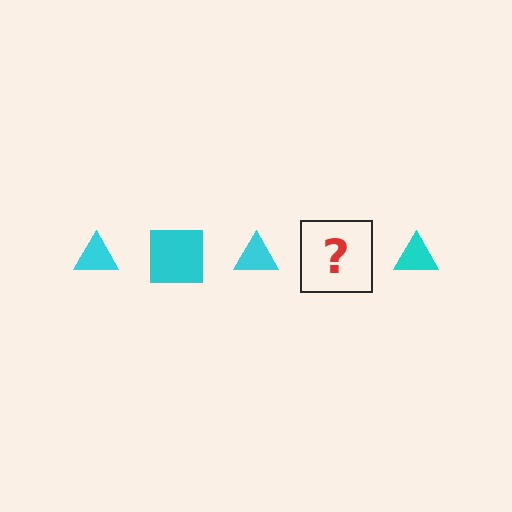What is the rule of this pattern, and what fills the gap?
The rule is that the pattern cycles through triangle, square shapes in cyan. The gap should be filled with a cyan square.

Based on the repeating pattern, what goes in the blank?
The blank should be a cyan square.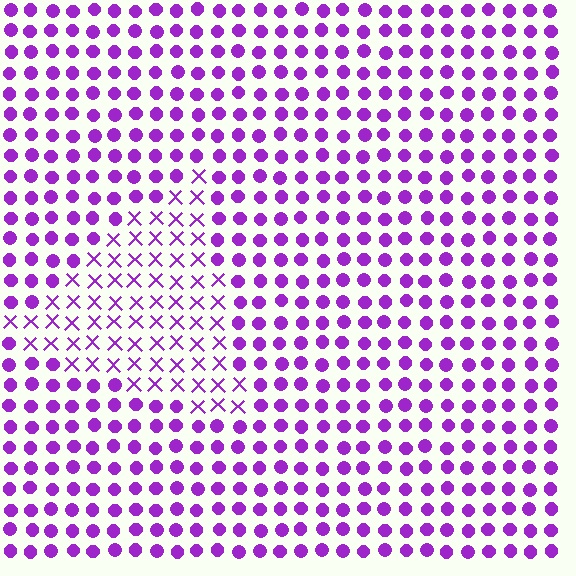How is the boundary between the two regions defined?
The boundary is defined by a change in element shape: X marks inside vs. circles outside. All elements share the same color and spacing.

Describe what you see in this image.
The image is filled with small purple elements arranged in a uniform grid. A triangle-shaped region contains X marks, while the surrounding area contains circles. The boundary is defined purely by the change in element shape.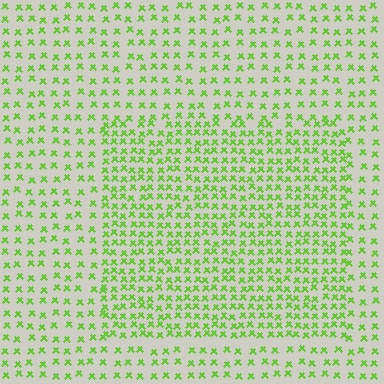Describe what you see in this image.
The image contains small lime elements arranged at two different densities. A rectangle-shaped region is visible where the elements are more densely packed than the surrounding area.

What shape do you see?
I see a rectangle.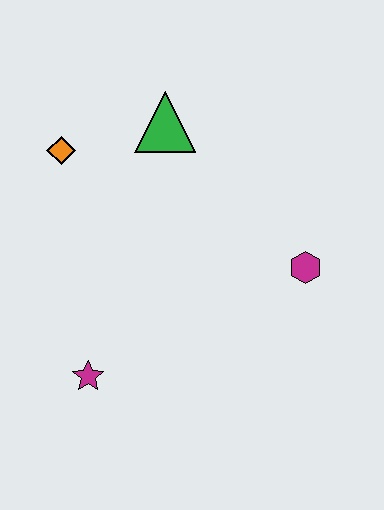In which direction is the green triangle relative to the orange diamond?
The green triangle is to the right of the orange diamond.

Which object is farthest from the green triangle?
The magenta star is farthest from the green triangle.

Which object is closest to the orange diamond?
The green triangle is closest to the orange diamond.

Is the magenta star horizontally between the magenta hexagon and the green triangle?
No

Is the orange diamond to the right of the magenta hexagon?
No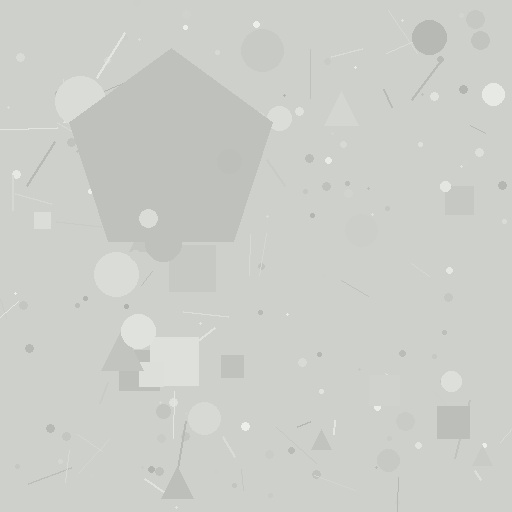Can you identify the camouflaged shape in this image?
The camouflaged shape is a pentagon.